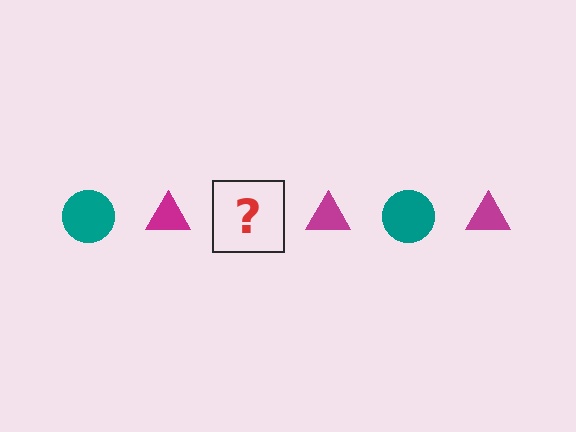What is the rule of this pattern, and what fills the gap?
The rule is that the pattern alternates between teal circle and magenta triangle. The gap should be filled with a teal circle.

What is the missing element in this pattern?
The missing element is a teal circle.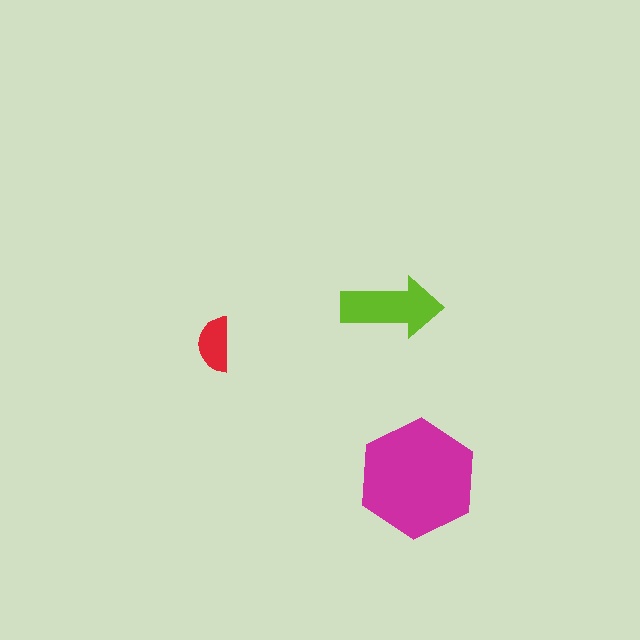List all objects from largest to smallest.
The magenta hexagon, the lime arrow, the red semicircle.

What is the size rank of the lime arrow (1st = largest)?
2nd.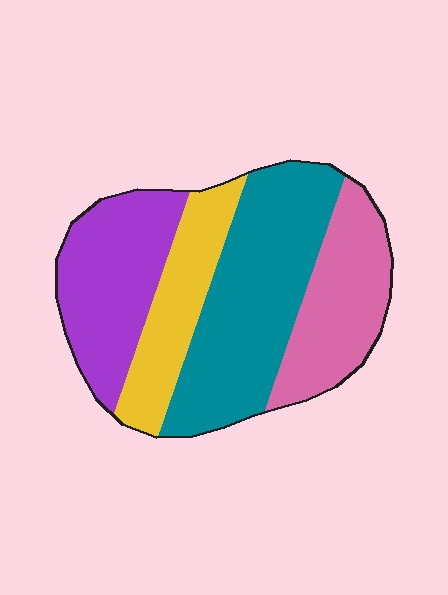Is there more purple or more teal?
Teal.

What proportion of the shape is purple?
Purple covers roughly 25% of the shape.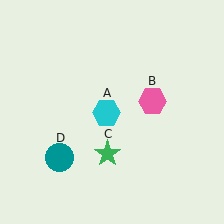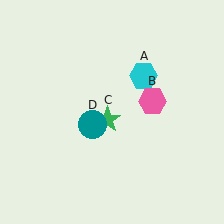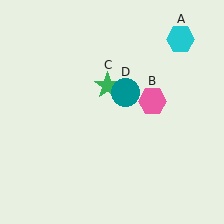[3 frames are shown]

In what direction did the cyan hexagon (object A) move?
The cyan hexagon (object A) moved up and to the right.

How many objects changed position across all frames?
3 objects changed position: cyan hexagon (object A), green star (object C), teal circle (object D).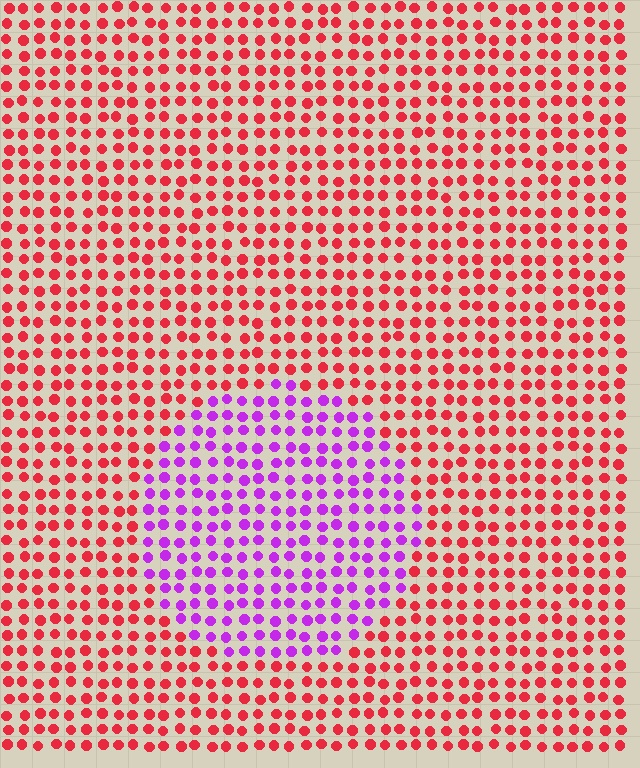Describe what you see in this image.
The image is filled with small red elements in a uniform arrangement. A circle-shaped region is visible where the elements are tinted to a slightly different hue, forming a subtle color boundary.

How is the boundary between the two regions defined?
The boundary is defined purely by a slight shift in hue (about 64 degrees). Spacing, size, and orientation are identical on both sides.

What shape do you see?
I see a circle.